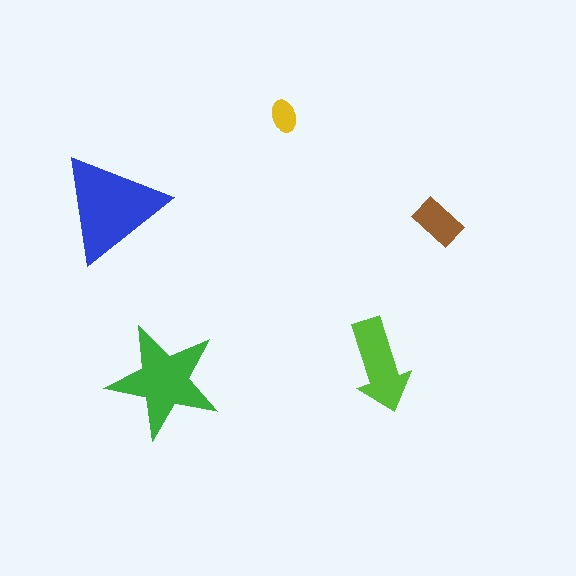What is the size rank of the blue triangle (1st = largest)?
1st.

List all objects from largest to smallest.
The blue triangle, the green star, the lime arrow, the brown rectangle, the yellow ellipse.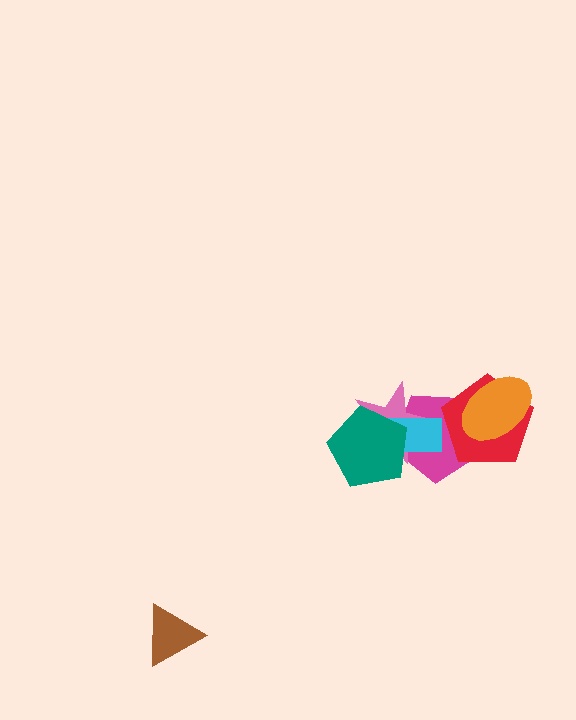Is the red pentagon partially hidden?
Yes, it is partially covered by another shape.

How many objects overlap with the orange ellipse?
2 objects overlap with the orange ellipse.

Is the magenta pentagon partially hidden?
Yes, it is partially covered by another shape.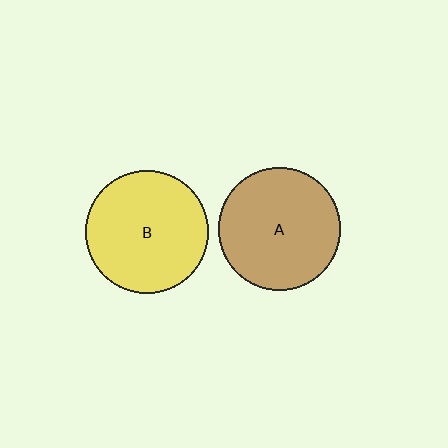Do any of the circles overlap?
No, none of the circles overlap.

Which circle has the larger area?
Circle B (yellow).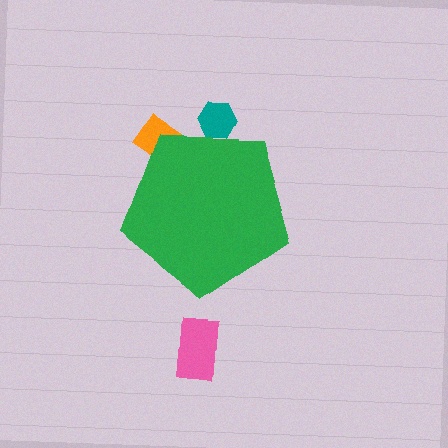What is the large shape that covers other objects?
A green pentagon.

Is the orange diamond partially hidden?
Yes, the orange diamond is partially hidden behind the green pentagon.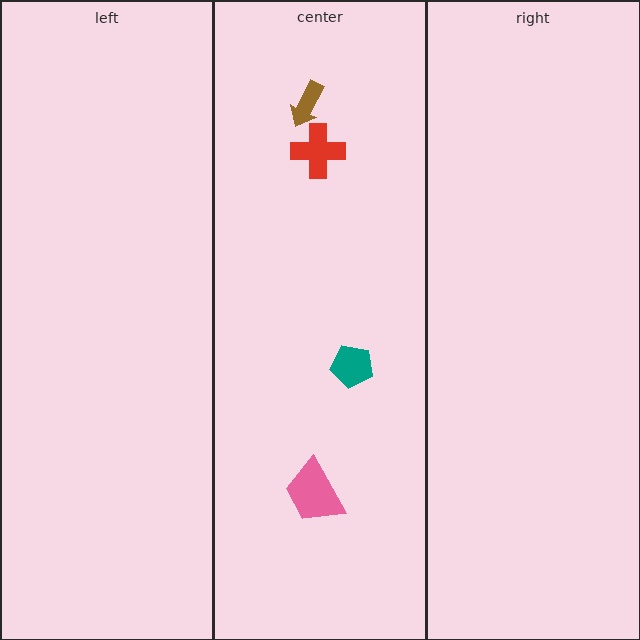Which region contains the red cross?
The center region.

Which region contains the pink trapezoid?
The center region.